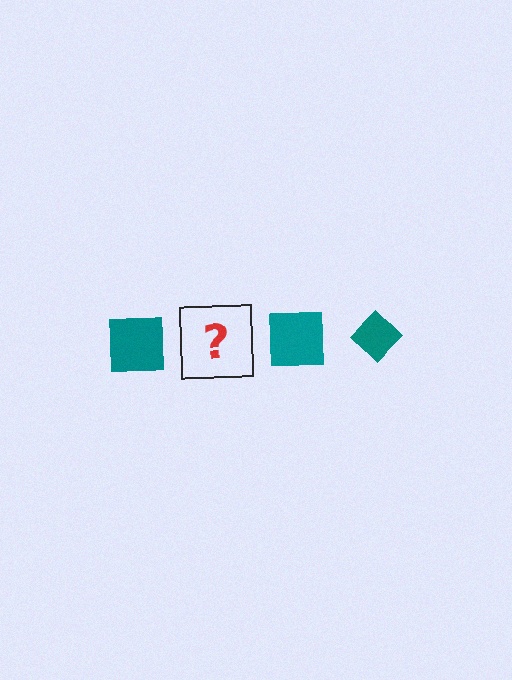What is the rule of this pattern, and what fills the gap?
The rule is that the pattern cycles through square, diamond shapes in teal. The gap should be filled with a teal diamond.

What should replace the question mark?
The question mark should be replaced with a teal diamond.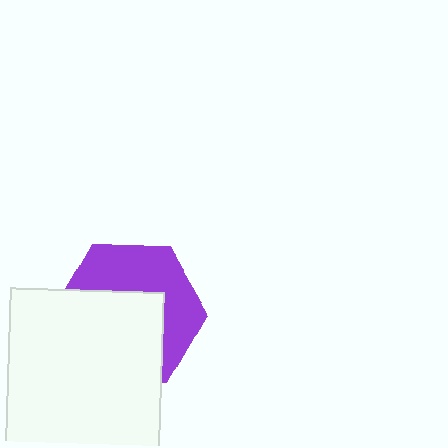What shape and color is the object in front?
The object in front is a white rectangle.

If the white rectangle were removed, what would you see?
You would see the complete purple hexagon.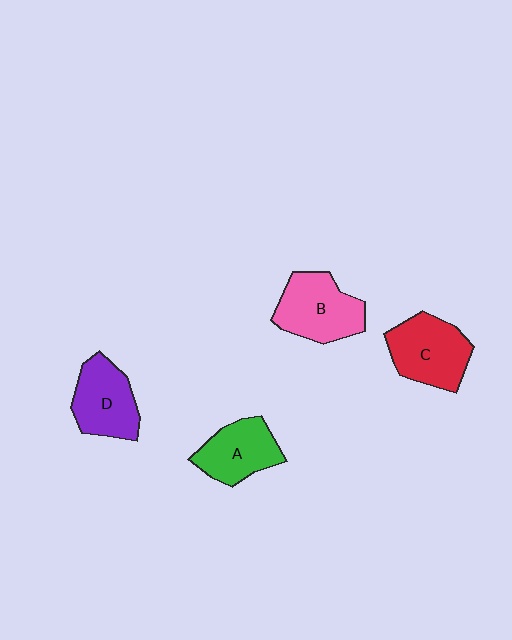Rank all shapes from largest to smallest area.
From largest to smallest: B (pink), C (red), D (purple), A (green).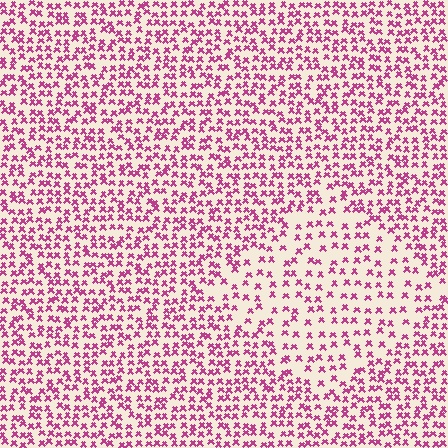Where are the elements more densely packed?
The elements are more densely packed outside the diamond boundary.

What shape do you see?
I see a diamond.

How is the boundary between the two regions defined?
The boundary is defined by a change in element density (approximately 1.8x ratio). All elements are the same color, size, and shape.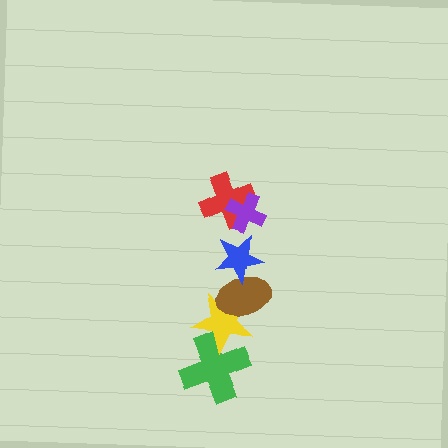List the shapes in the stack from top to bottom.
From top to bottom: the purple cross, the red cross, the blue star, the brown ellipse, the yellow star, the green cross.